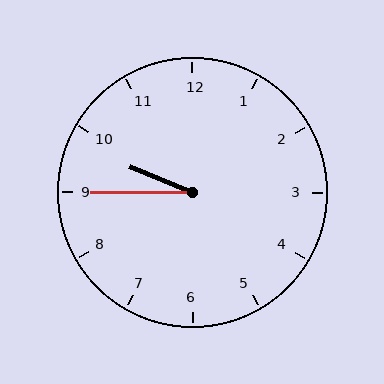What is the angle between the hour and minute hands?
Approximately 22 degrees.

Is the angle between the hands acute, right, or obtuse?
It is acute.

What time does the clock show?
9:45.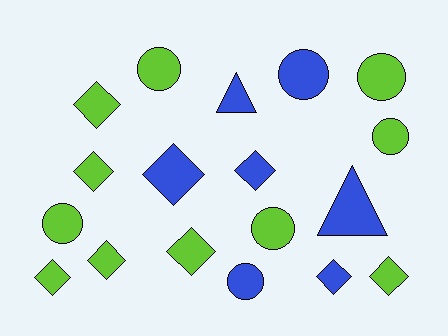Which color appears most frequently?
Lime, with 11 objects.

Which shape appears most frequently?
Diamond, with 9 objects.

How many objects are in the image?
There are 18 objects.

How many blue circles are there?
There are 2 blue circles.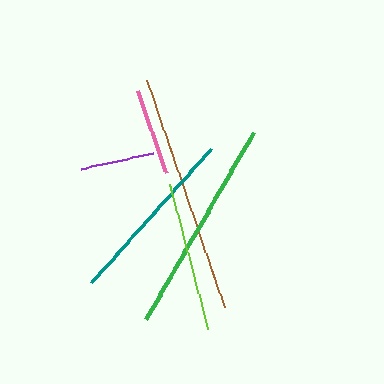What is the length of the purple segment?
The purple segment is approximately 73 pixels long.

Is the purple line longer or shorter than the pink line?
The pink line is longer than the purple line.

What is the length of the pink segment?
The pink segment is approximately 86 pixels long.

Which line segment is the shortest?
The purple line is the shortest at approximately 73 pixels.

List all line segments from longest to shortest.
From longest to shortest: brown, green, teal, lime, pink, purple.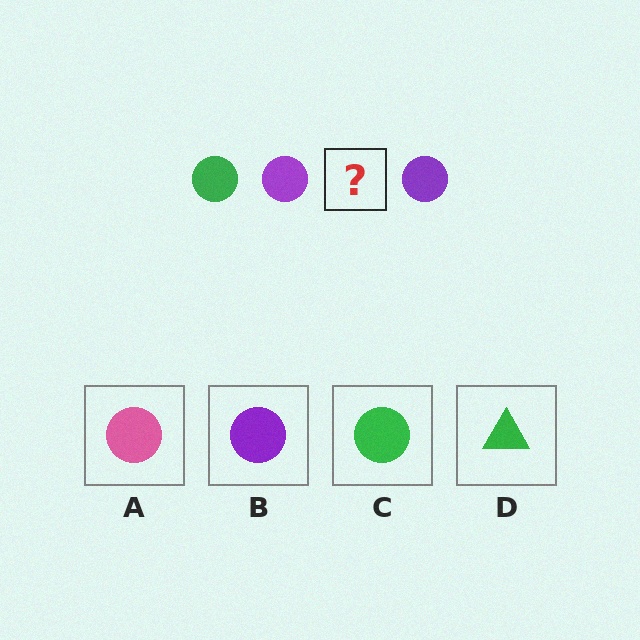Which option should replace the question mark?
Option C.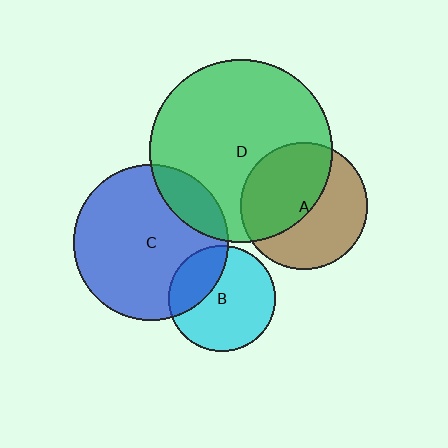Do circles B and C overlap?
Yes.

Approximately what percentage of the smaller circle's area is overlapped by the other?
Approximately 30%.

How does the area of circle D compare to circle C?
Approximately 1.4 times.